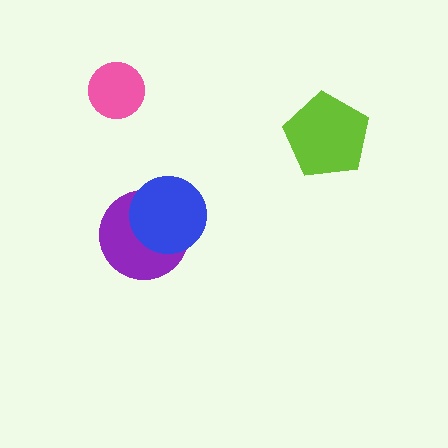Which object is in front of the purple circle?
The blue circle is in front of the purple circle.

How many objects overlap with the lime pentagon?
0 objects overlap with the lime pentagon.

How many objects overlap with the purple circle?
1 object overlaps with the purple circle.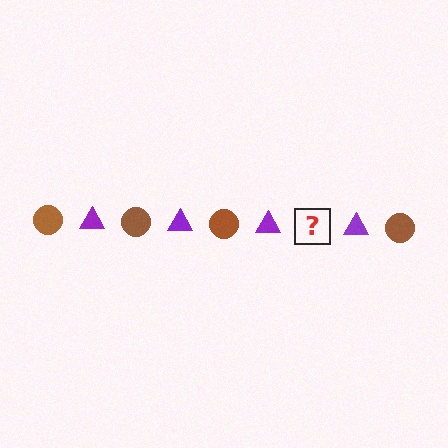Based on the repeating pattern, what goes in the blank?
The blank should be a brown circle.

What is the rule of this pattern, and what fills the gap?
The rule is that the pattern alternates between brown circle and purple triangle. The gap should be filled with a brown circle.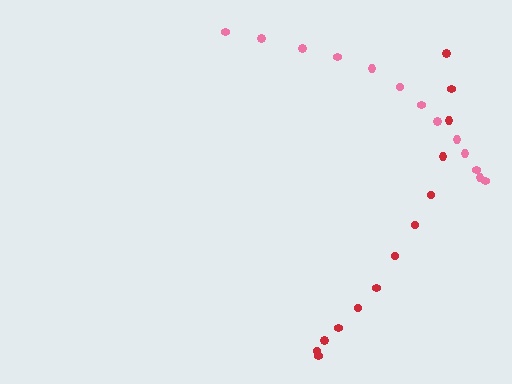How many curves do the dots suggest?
There are 2 distinct paths.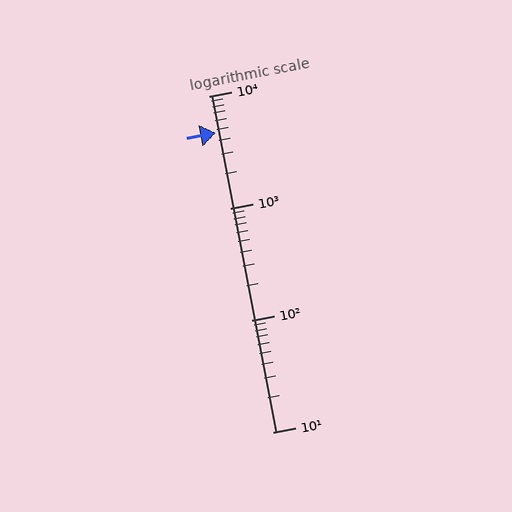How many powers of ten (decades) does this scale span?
The scale spans 3 decades, from 10 to 10000.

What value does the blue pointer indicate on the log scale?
The pointer indicates approximately 4700.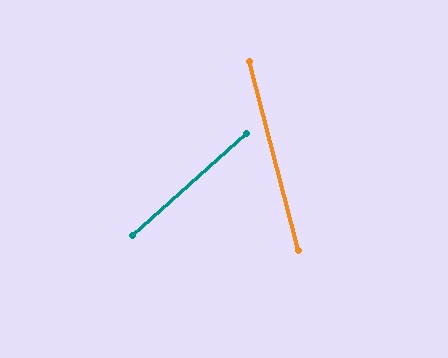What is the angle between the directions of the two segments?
Approximately 63 degrees.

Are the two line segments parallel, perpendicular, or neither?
Neither parallel nor perpendicular — they differ by about 63°.